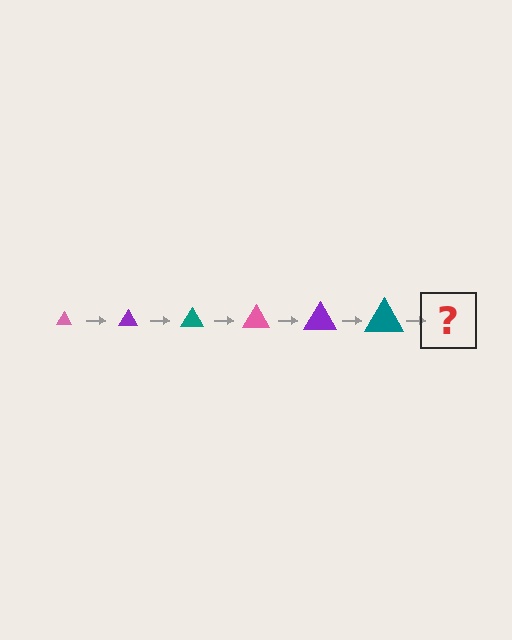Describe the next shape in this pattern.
It should be a pink triangle, larger than the previous one.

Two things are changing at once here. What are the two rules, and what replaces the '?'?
The two rules are that the triangle grows larger each step and the color cycles through pink, purple, and teal. The '?' should be a pink triangle, larger than the previous one.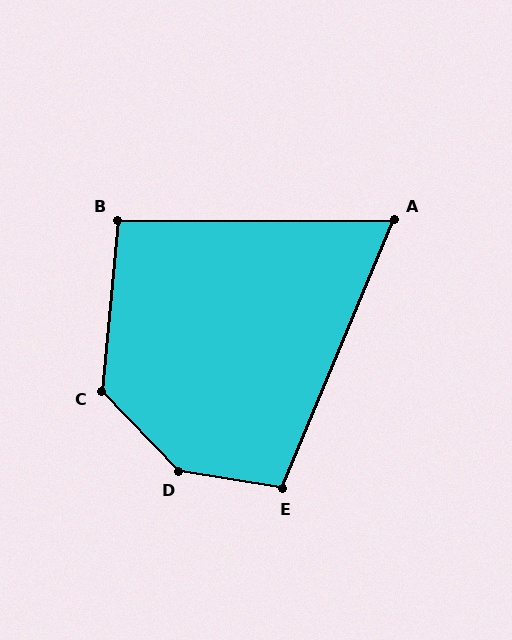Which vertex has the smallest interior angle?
A, at approximately 67 degrees.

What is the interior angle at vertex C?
Approximately 131 degrees (obtuse).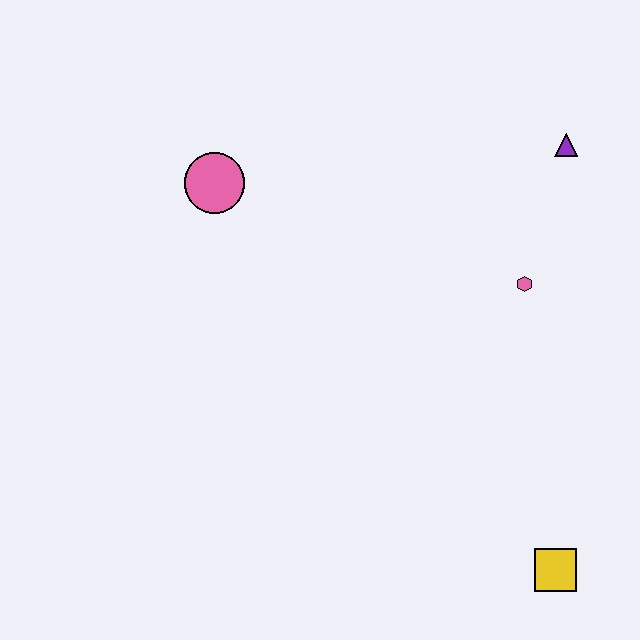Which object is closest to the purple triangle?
The pink hexagon is closest to the purple triangle.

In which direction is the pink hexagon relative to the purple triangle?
The pink hexagon is below the purple triangle.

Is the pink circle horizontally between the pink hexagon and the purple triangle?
No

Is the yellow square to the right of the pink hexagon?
Yes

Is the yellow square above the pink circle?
No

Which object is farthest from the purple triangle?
The yellow square is farthest from the purple triangle.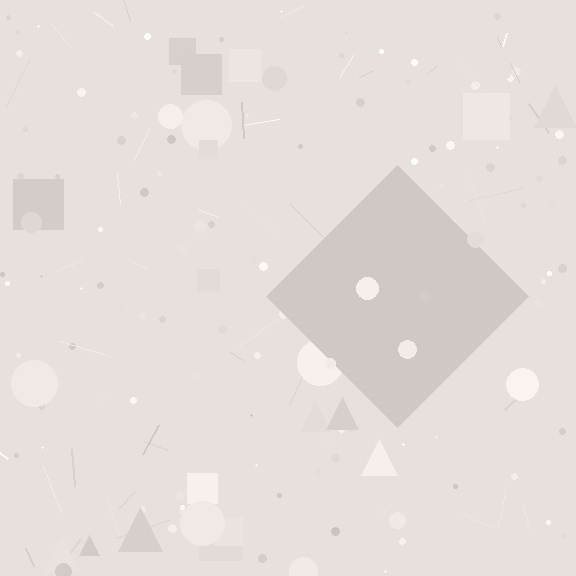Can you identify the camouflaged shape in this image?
The camouflaged shape is a diamond.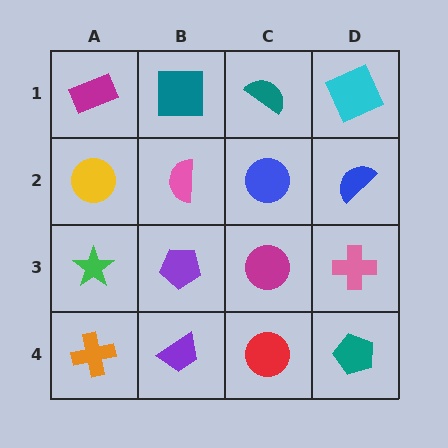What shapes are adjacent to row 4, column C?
A magenta circle (row 3, column C), a purple trapezoid (row 4, column B), a teal pentagon (row 4, column D).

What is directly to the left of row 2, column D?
A blue circle.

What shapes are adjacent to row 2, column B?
A teal square (row 1, column B), a purple pentagon (row 3, column B), a yellow circle (row 2, column A), a blue circle (row 2, column C).